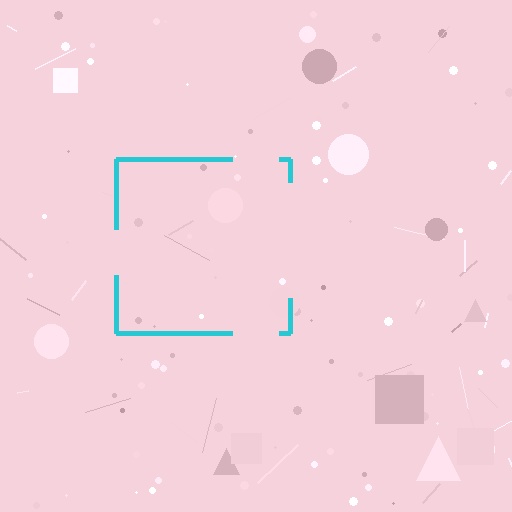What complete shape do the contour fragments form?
The contour fragments form a square.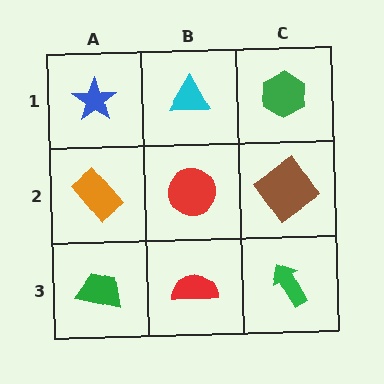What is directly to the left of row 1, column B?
A blue star.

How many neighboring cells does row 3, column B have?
3.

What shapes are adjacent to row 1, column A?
An orange rectangle (row 2, column A), a cyan triangle (row 1, column B).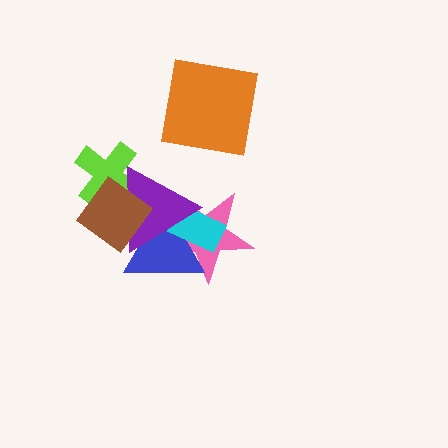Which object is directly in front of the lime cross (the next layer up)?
The purple triangle is directly in front of the lime cross.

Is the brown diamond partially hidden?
No, no other shape covers it.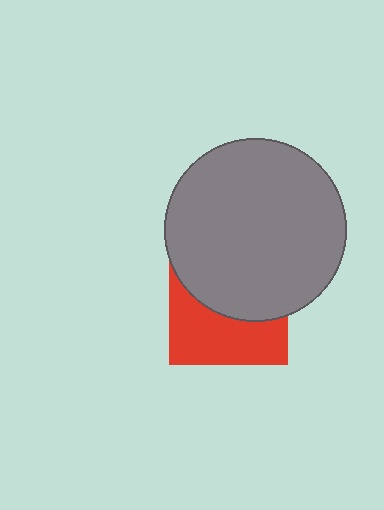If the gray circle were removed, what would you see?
You would see the complete red square.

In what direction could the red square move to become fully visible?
The red square could move down. That would shift it out from behind the gray circle entirely.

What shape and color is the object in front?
The object in front is a gray circle.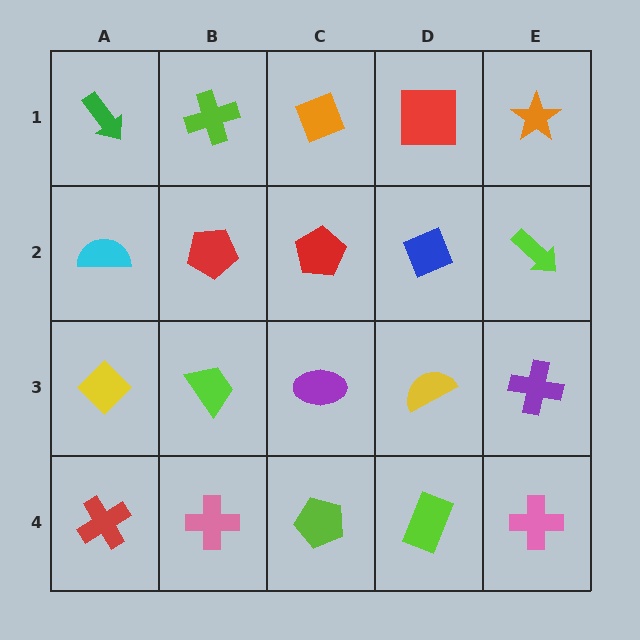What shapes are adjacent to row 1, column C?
A red pentagon (row 2, column C), a lime cross (row 1, column B), a red square (row 1, column D).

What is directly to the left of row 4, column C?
A pink cross.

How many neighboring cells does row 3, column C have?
4.